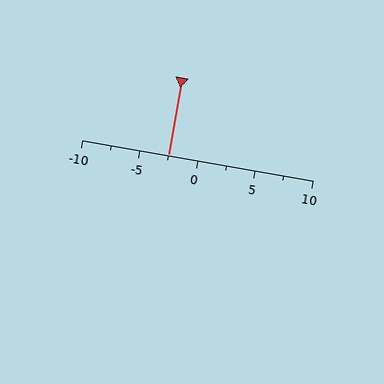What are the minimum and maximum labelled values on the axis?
The axis runs from -10 to 10.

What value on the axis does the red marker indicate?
The marker indicates approximately -2.5.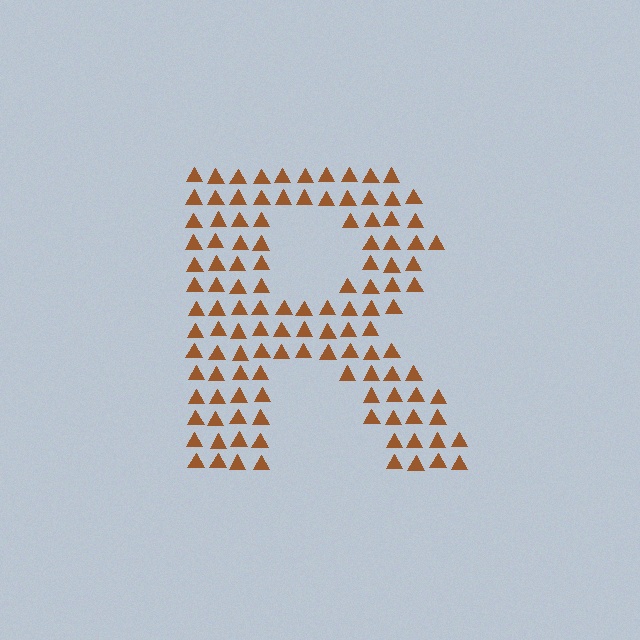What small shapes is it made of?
It is made of small triangles.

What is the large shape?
The large shape is the letter R.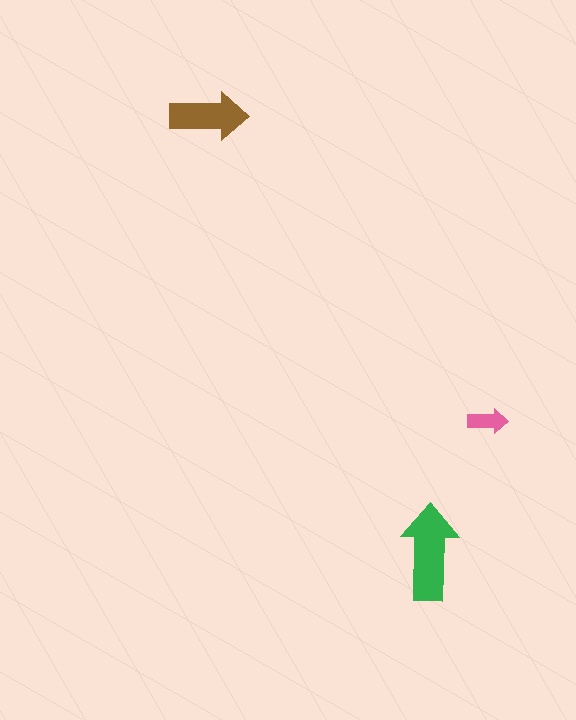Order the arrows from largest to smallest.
the green one, the brown one, the pink one.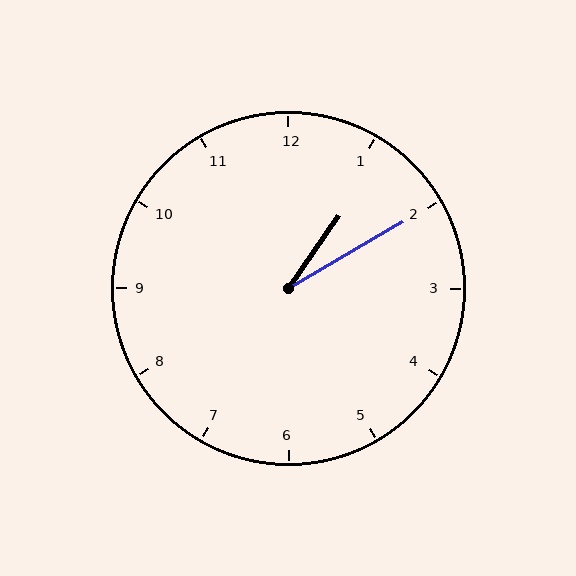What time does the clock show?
1:10.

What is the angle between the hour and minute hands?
Approximately 25 degrees.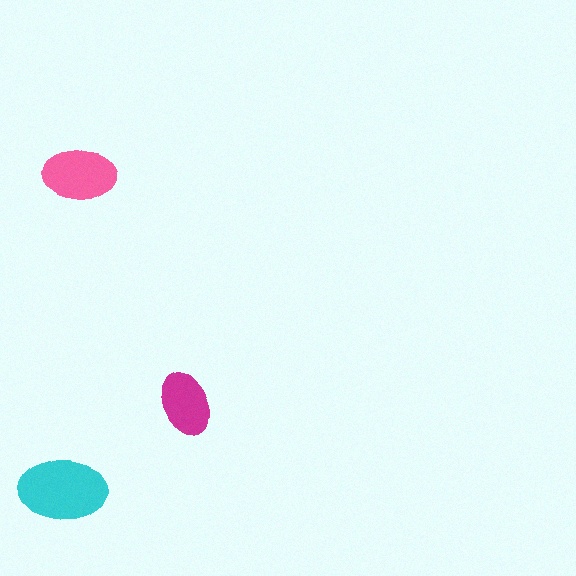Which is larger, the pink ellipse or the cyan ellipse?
The cyan one.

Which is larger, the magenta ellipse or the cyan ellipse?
The cyan one.